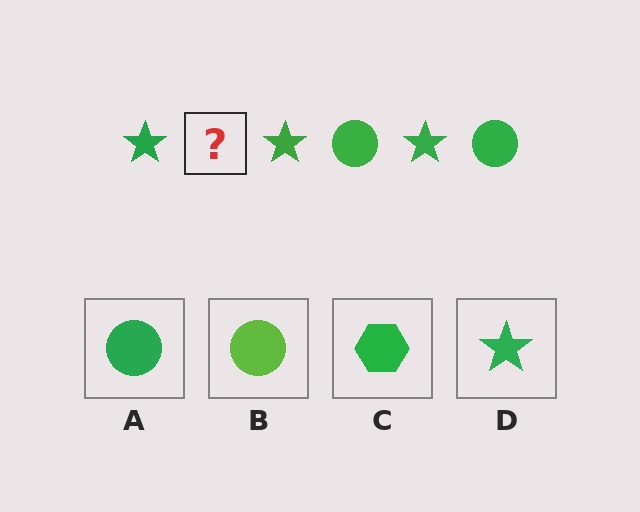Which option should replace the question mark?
Option A.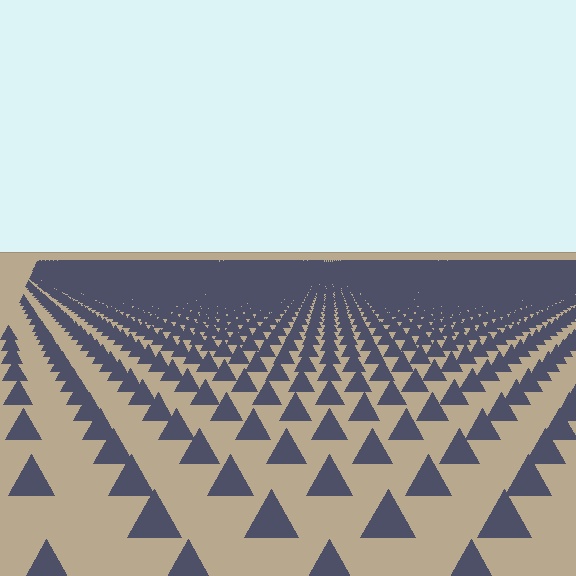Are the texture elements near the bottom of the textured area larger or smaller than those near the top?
Larger. Near the bottom, elements are closer to the viewer and appear at a bigger on-screen size.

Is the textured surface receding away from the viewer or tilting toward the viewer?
The surface is receding away from the viewer. Texture elements get smaller and denser toward the top.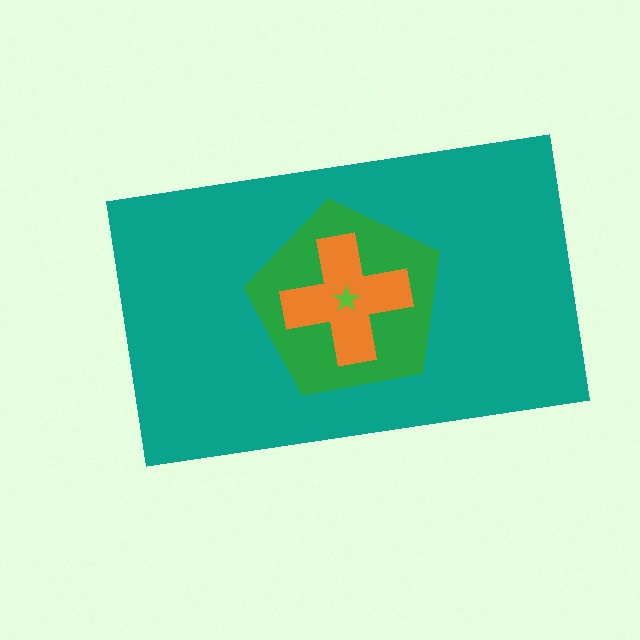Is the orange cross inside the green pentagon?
Yes.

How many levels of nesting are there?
4.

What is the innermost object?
The lime star.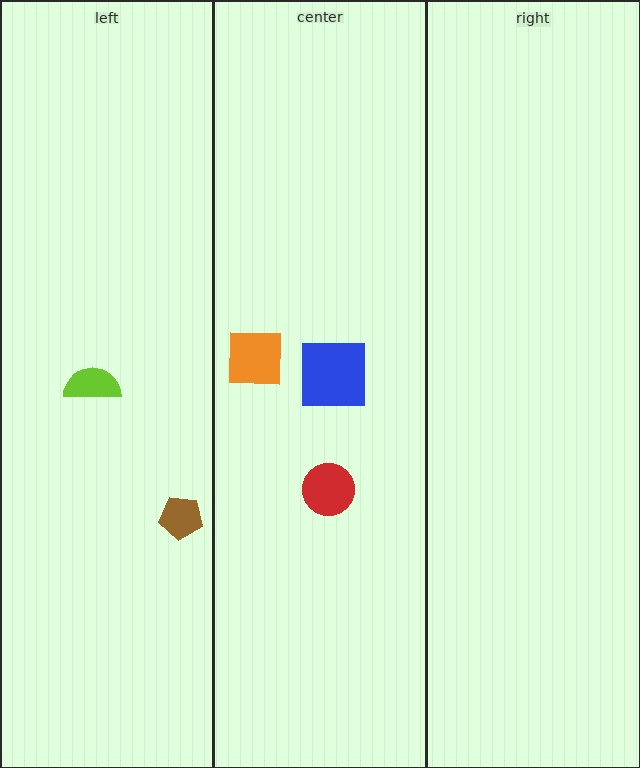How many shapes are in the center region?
3.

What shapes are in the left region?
The brown pentagon, the lime semicircle.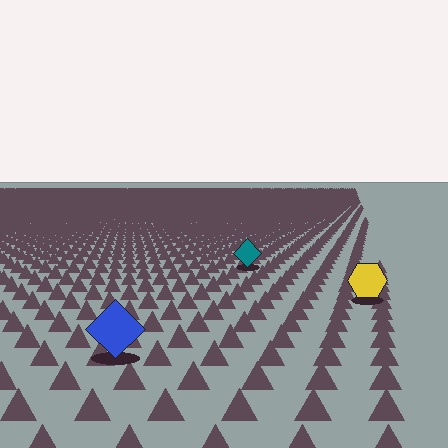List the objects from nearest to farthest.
From nearest to farthest: the blue diamond, the yellow hexagon, the teal diamond.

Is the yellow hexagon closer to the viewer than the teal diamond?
Yes. The yellow hexagon is closer — you can tell from the texture gradient: the ground texture is coarser near it.